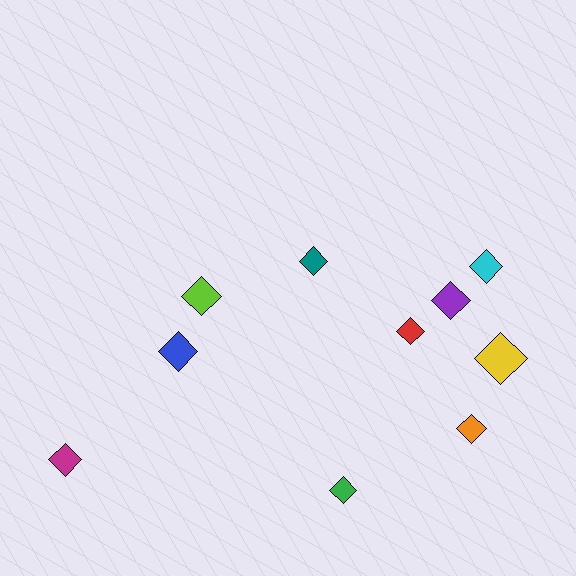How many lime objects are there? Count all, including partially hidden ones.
There is 1 lime object.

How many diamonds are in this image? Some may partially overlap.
There are 10 diamonds.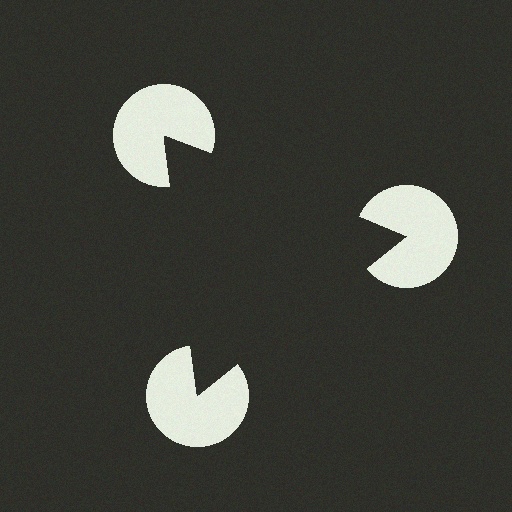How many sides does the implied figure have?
3 sides.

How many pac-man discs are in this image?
There are 3 — one at each vertex of the illusory triangle.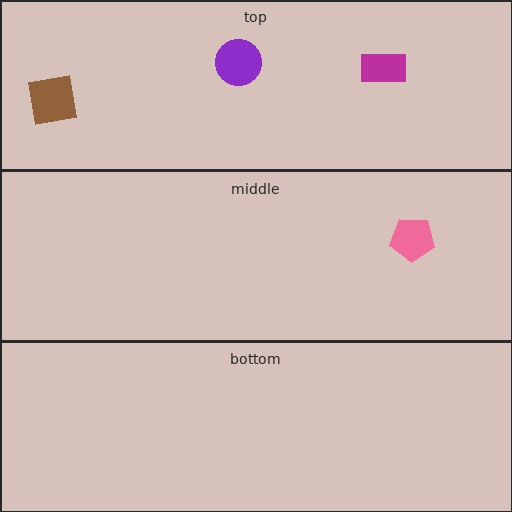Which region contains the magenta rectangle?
The top region.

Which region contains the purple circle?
The top region.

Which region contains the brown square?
The top region.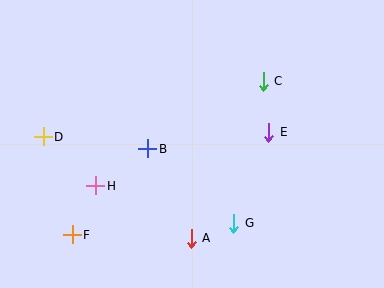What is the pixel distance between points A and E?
The distance between A and E is 131 pixels.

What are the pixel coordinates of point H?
Point H is at (96, 186).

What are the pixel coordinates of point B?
Point B is at (148, 149).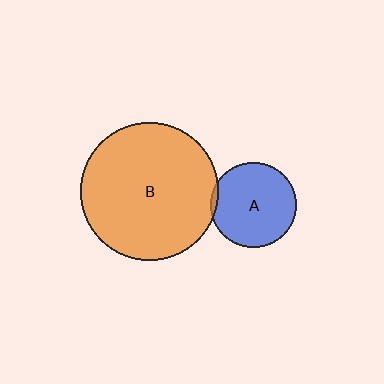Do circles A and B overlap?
Yes.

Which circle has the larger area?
Circle B (orange).